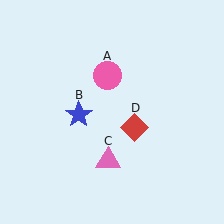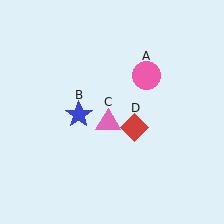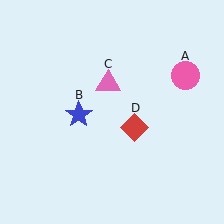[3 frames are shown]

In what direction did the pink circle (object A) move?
The pink circle (object A) moved right.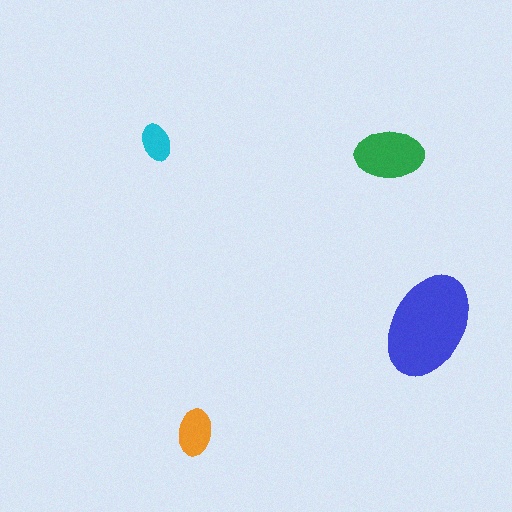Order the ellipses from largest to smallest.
the blue one, the green one, the orange one, the cyan one.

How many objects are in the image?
There are 4 objects in the image.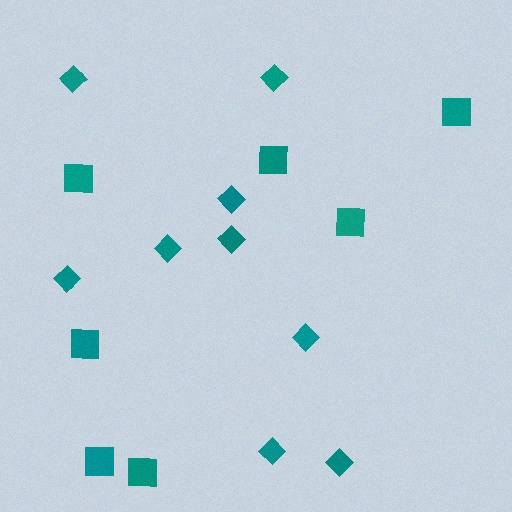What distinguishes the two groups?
There are 2 groups: one group of diamonds (9) and one group of squares (7).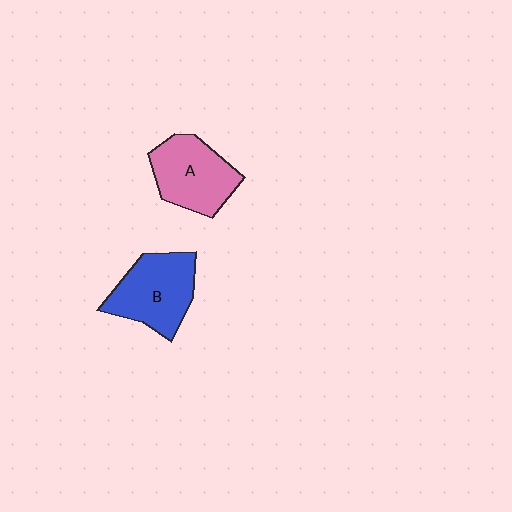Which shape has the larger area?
Shape B (blue).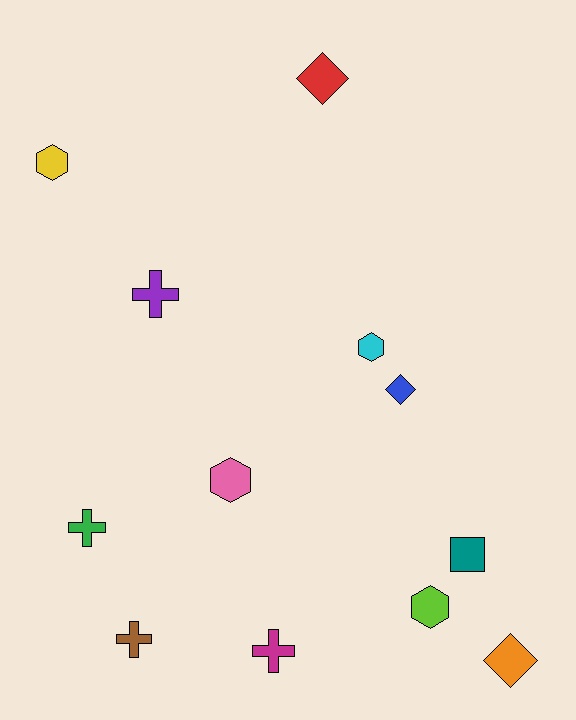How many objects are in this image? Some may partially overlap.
There are 12 objects.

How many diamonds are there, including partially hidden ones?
There are 3 diamonds.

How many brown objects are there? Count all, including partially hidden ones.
There is 1 brown object.